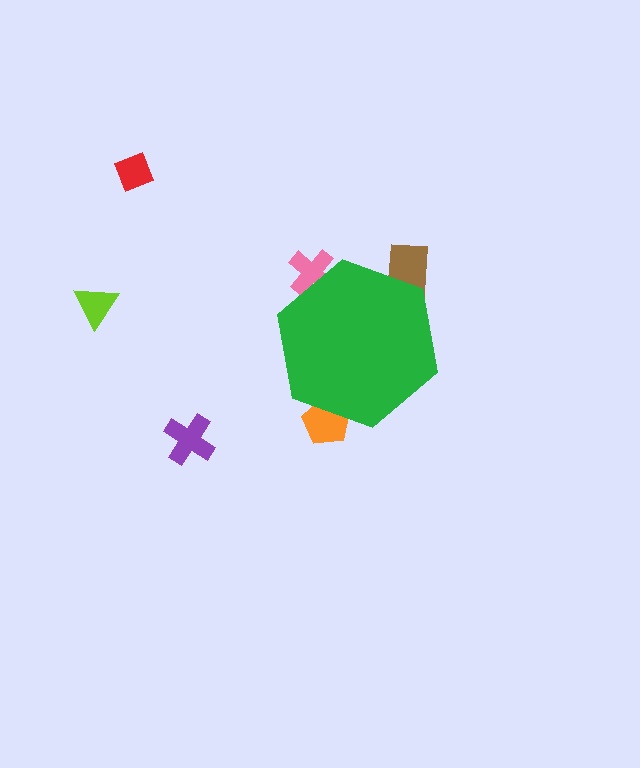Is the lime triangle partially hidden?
No, the lime triangle is fully visible.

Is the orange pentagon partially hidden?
Yes, the orange pentagon is partially hidden behind the green hexagon.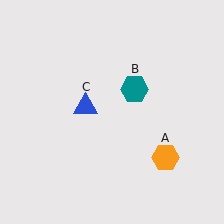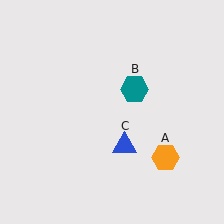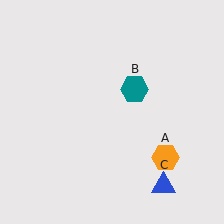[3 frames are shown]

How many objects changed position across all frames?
1 object changed position: blue triangle (object C).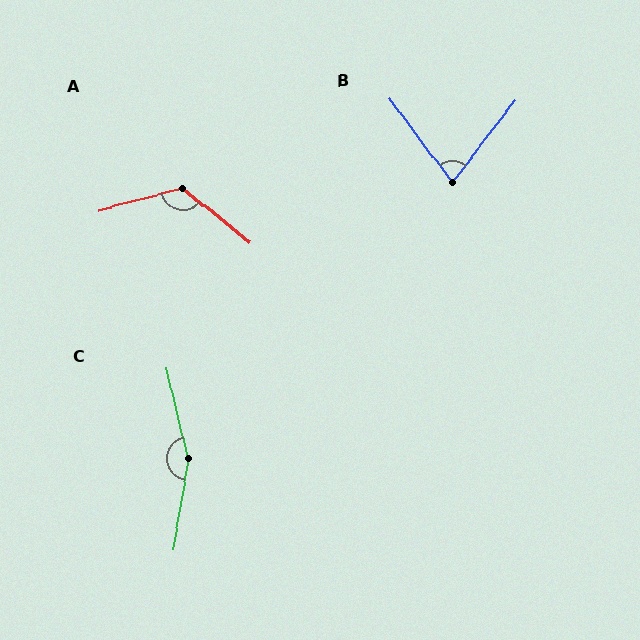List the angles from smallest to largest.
B (74°), A (126°), C (157°).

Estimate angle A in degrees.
Approximately 126 degrees.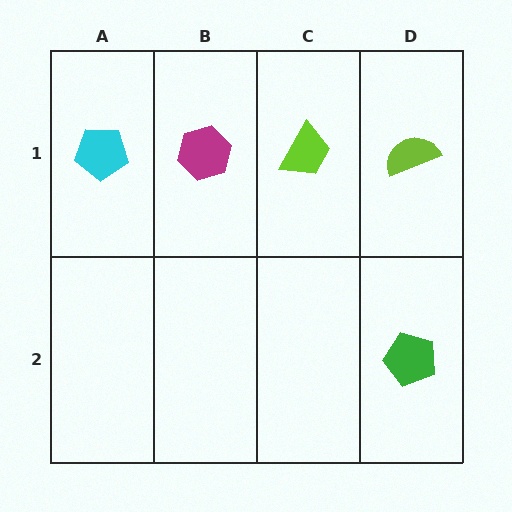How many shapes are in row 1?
4 shapes.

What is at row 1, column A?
A cyan pentagon.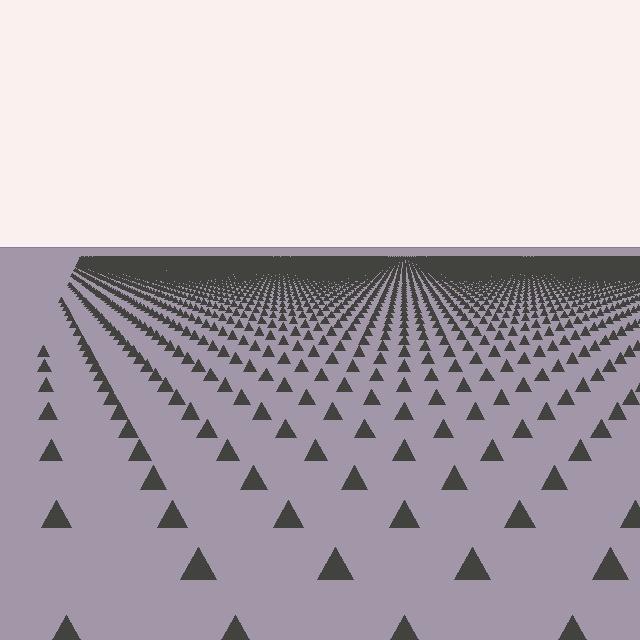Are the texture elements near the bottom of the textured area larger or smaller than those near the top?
Larger. Near the bottom, elements are closer to the viewer and appear at a bigger on-screen size.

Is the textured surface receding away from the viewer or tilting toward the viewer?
The surface is receding away from the viewer. Texture elements get smaller and denser toward the top.